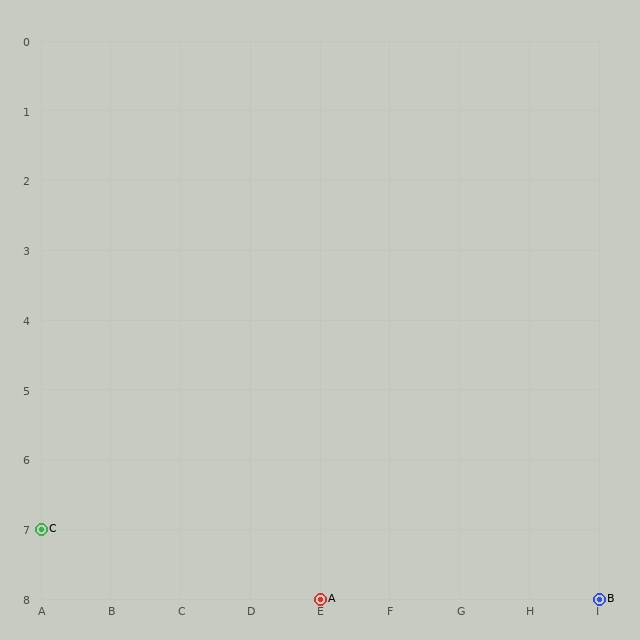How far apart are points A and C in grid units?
Points A and C are 4 columns and 1 row apart (about 4.1 grid units diagonally).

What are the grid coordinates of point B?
Point B is at grid coordinates (I, 8).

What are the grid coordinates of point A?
Point A is at grid coordinates (E, 8).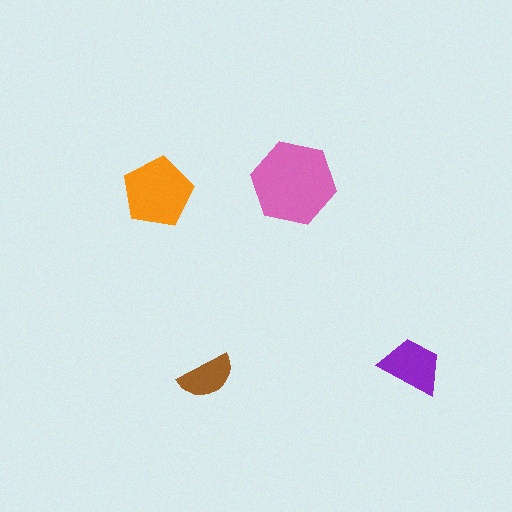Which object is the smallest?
The brown semicircle.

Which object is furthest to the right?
The purple trapezoid is rightmost.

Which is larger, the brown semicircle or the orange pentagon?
The orange pentagon.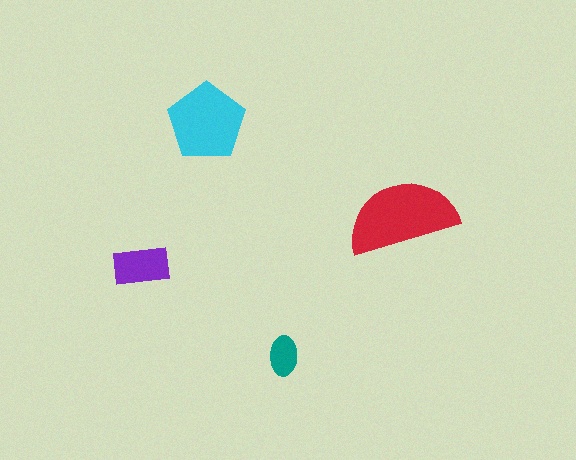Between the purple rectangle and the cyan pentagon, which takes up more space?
The cyan pentagon.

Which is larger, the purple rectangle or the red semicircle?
The red semicircle.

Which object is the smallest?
The teal ellipse.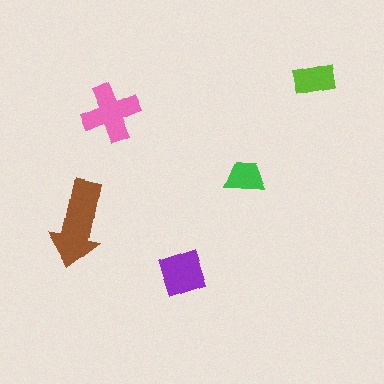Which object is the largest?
The brown arrow.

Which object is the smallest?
The green trapezoid.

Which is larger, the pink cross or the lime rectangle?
The pink cross.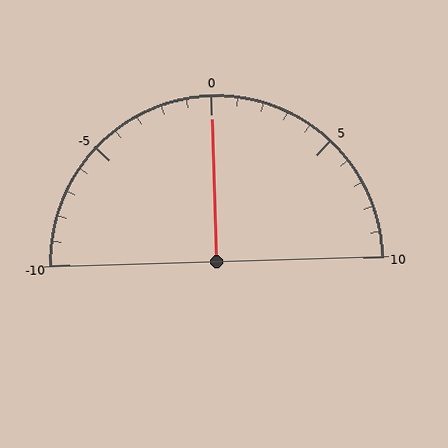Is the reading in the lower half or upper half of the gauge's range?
The reading is in the upper half of the range (-10 to 10).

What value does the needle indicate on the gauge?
The needle indicates approximately 0.